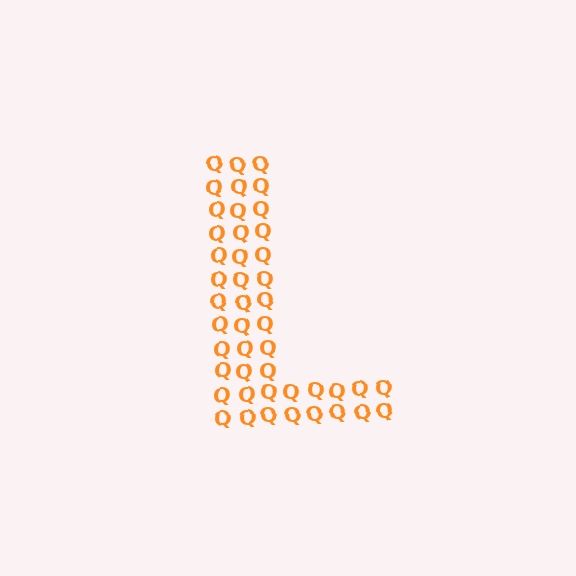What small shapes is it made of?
It is made of small letter Q's.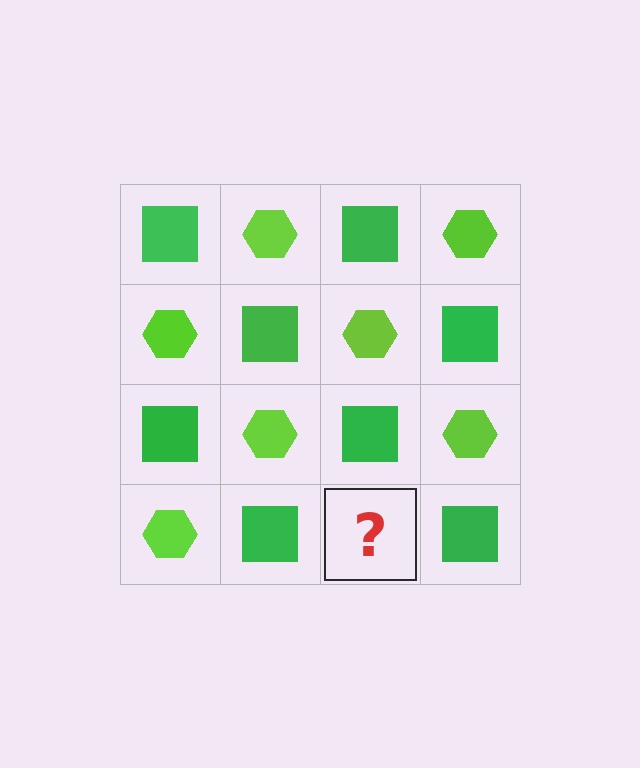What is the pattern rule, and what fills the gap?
The rule is that it alternates green square and lime hexagon in a checkerboard pattern. The gap should be filled with a lime hexagon.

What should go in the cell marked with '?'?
The missing cell should contain a lime hexagon.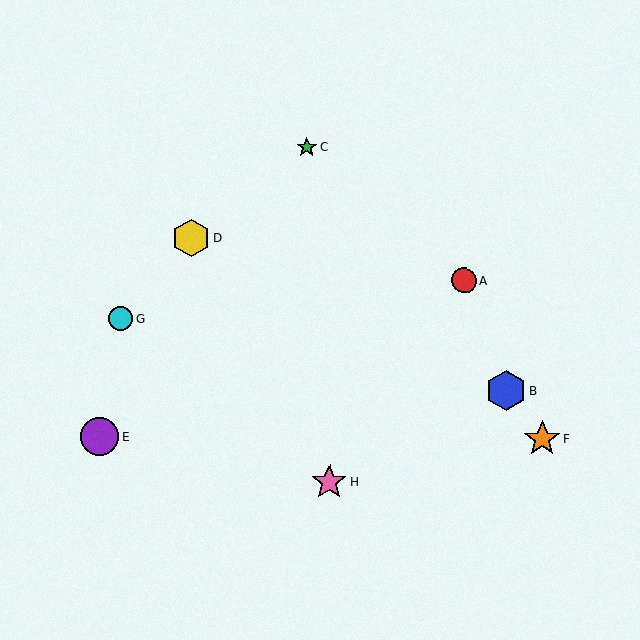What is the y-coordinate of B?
Object B is at y≈390.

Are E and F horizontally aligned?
Yes, both are at y≈437.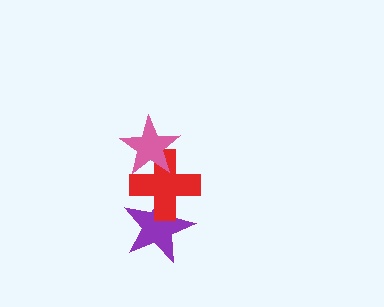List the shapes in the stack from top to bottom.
From top to bottom: the pink star, the red cross, the purple star.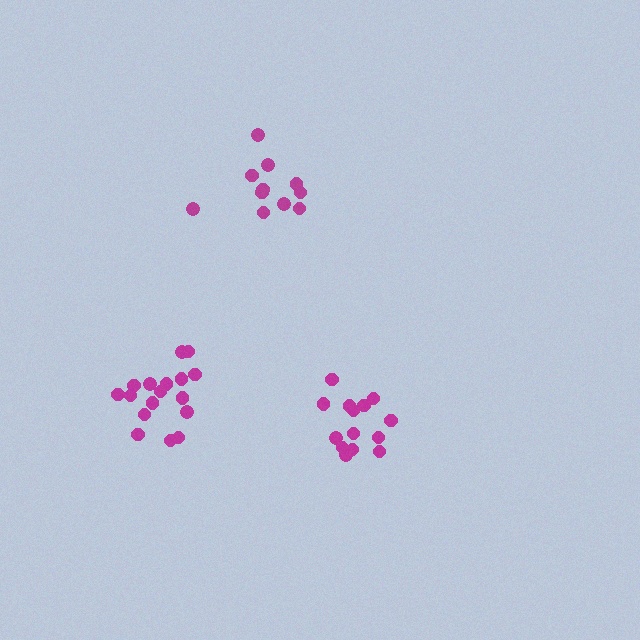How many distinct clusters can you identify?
There are 3 distinct clusters.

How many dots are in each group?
Group 1: 11 dots, Group 2: 14 dots, Group 3: 17 dots (42 total).